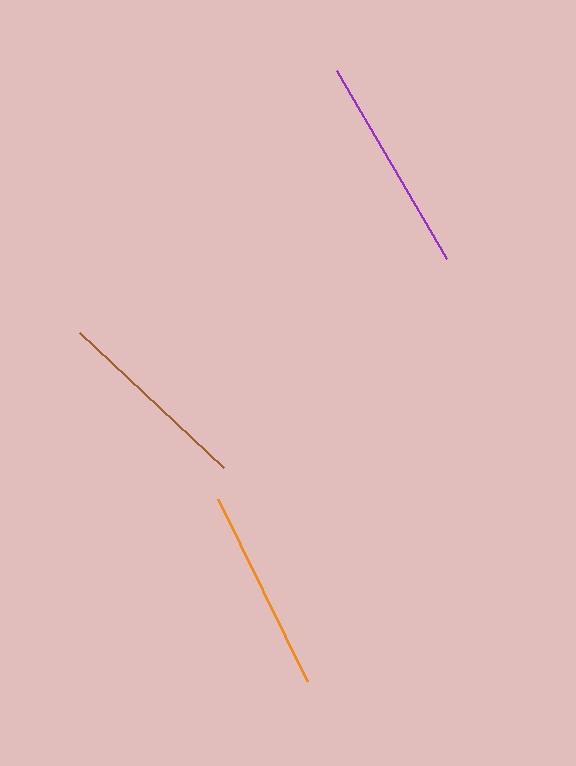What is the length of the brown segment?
The brown segment is approximately 198 pixels long.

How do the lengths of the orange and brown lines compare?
The orange and brown lines are approximately the same length.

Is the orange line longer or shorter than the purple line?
The purple line is longer than the orange line.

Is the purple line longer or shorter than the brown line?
The purple line is longer than the brown line.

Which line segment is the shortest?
The brown line is the shortest at approximately 198 pixels.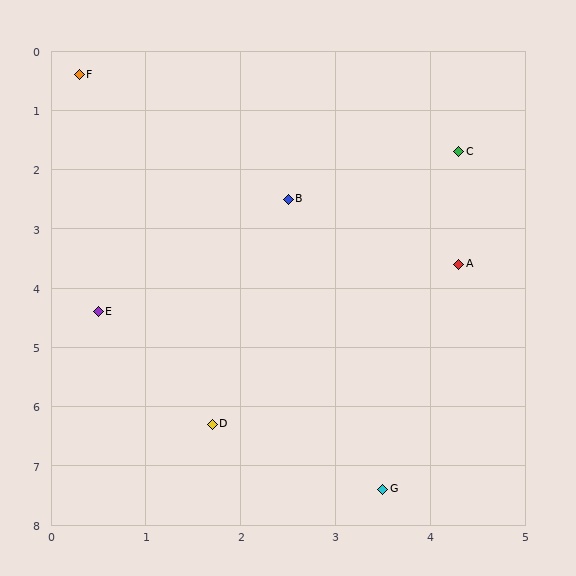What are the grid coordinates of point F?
Point F is at approximately (0.3, 0.4).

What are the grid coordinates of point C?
Point C is at approximately (4.3, 1.7).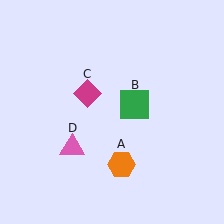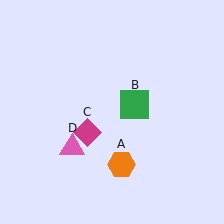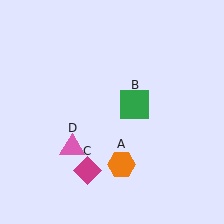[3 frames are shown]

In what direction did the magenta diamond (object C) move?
The magenta diamond (object C) moved down.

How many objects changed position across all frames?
1 object changed position: magenta diamond (object C).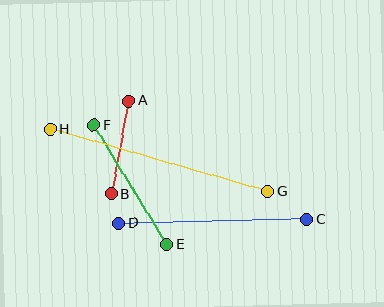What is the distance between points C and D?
The distance is approximately 188 pixels.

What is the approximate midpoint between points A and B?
The midpoint is at approximately (120, 147) pixels.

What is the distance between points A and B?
The distance is approximately 94 pixels.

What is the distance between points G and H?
The distance is approximately 226 pixels.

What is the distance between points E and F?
The distance is approximately 140 pixels.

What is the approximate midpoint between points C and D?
The midpoint is at approximately (212, 221) pixels.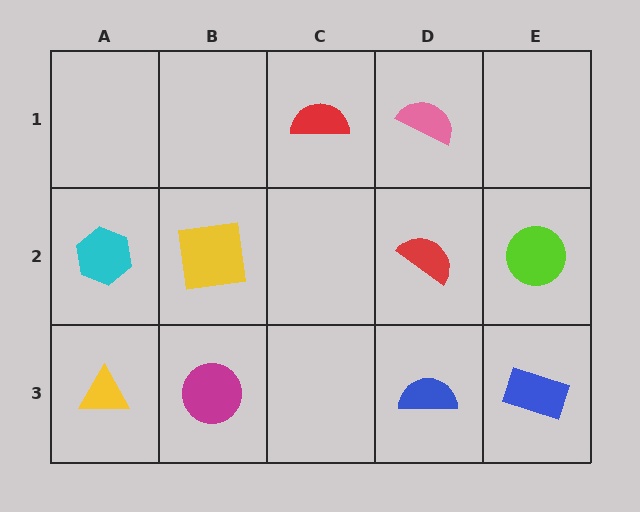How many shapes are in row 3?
4 shapes.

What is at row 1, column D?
A pink semicircle.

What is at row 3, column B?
A magenta circle.